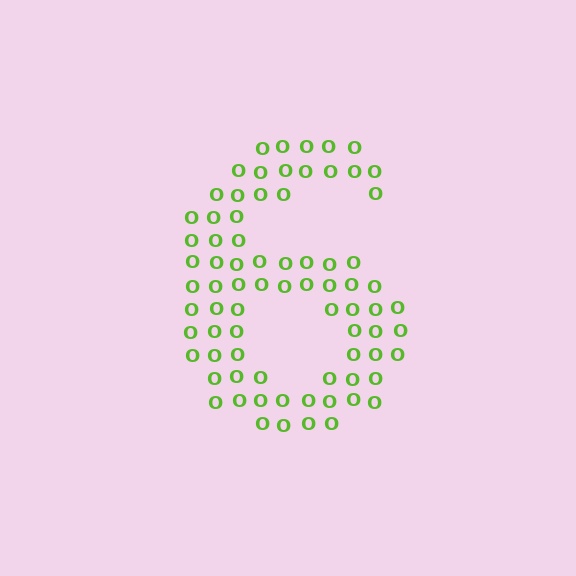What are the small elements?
The small elements are letter O's.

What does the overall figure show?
The overall figure shows the digit 6.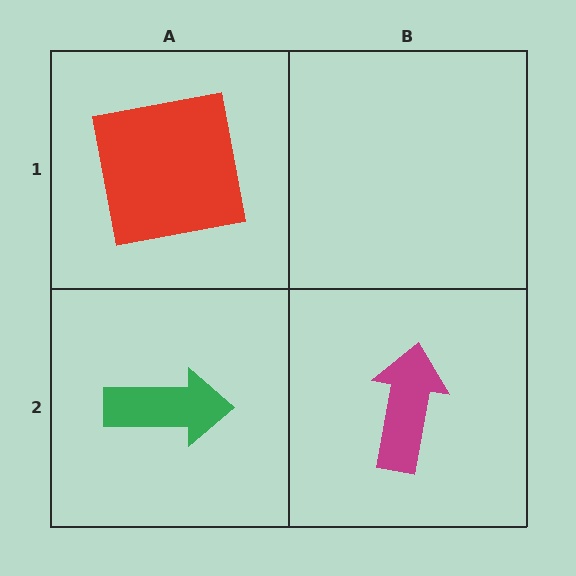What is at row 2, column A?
A green arrow.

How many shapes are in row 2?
2 shapes.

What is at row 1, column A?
A red square.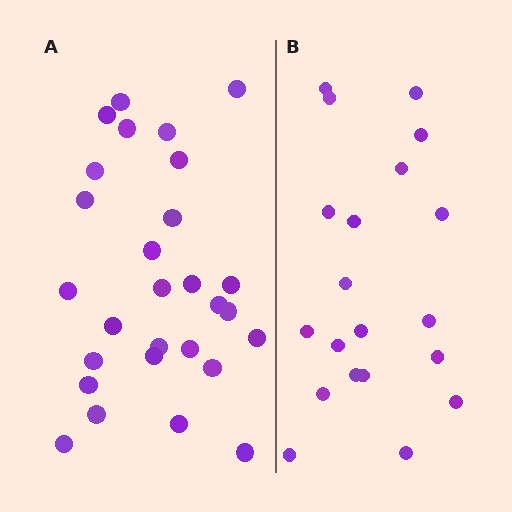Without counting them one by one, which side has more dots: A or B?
Region A (the left region) has more dots.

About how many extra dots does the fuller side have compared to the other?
Region A has roughly 8 or so more dots than region B.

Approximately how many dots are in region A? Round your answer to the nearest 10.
About 30 dots. (The exact count is 28, which rounds to 30.)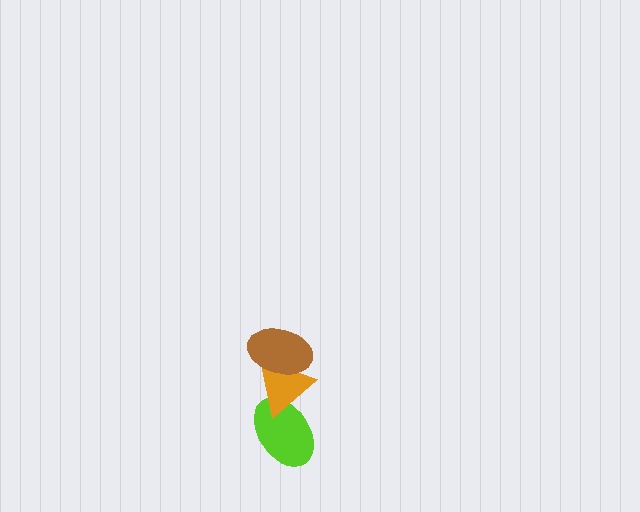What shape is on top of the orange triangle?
The brown ellipse is on top of the orange triangle.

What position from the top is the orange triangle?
The orange triangle is 2nd from the top.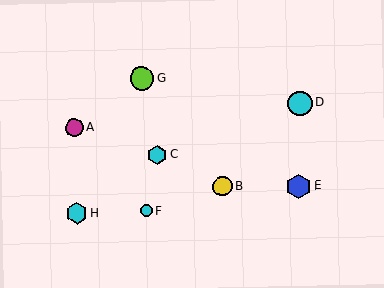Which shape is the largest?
The cyan circle (labeled D) is the largest.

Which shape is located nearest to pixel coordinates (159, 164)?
The cyan hexagon (labeled C) at (157, 155) is nearest to that location.